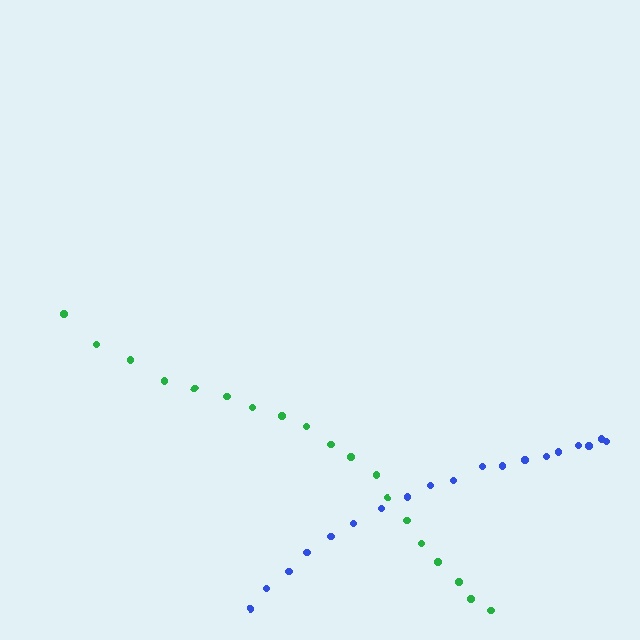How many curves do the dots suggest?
There are 2 distinct paths.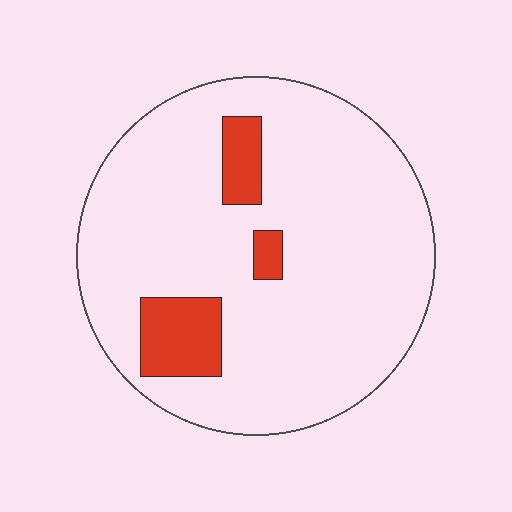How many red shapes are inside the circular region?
3.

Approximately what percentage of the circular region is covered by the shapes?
Approximately 10%.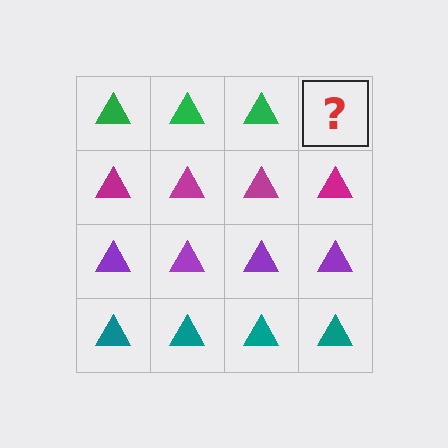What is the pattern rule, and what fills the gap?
The rule is that each row has a consistent color. The gap should be filled with a green triangle.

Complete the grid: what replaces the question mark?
The question mark should be replaced with a green triangle.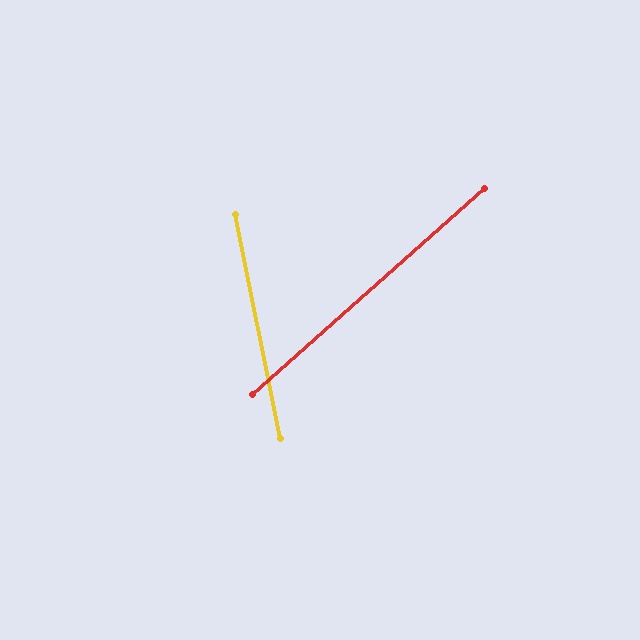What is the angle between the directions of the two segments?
Approximately 60 degrees.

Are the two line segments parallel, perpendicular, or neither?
Neither parallel nor perpendicular — they differ by about 60°.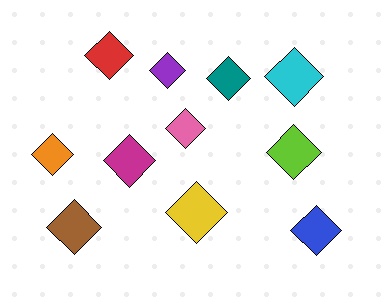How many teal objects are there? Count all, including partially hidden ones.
There is 1 teal object.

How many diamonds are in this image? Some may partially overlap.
There are 11 diamonds.